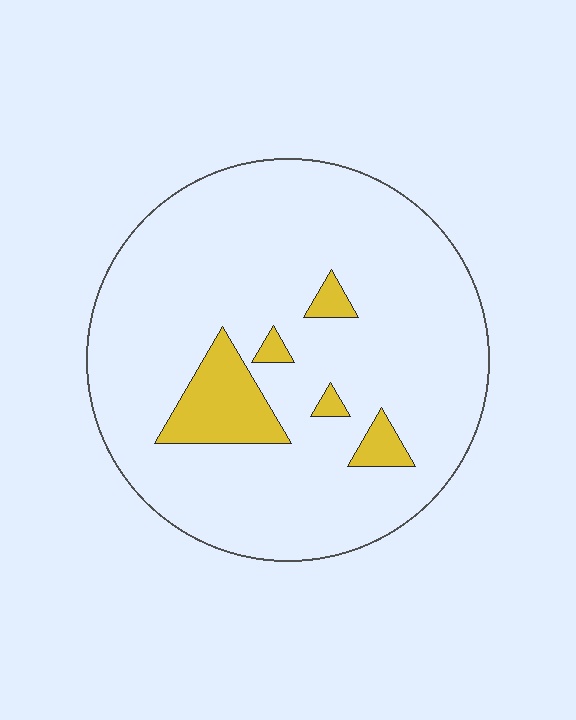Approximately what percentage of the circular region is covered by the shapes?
Approximately 10%.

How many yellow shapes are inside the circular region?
5.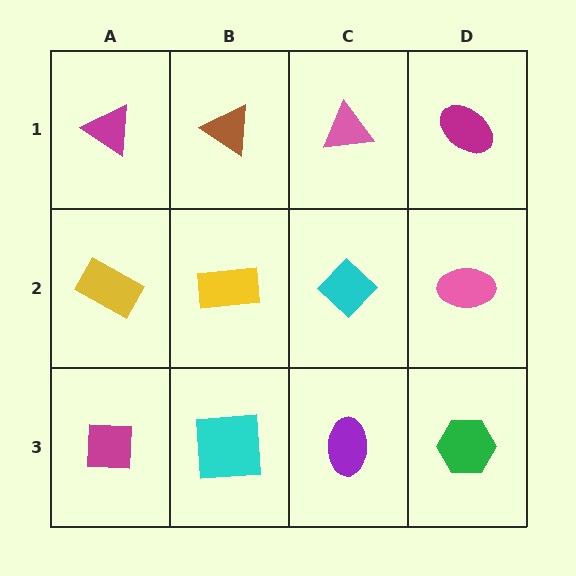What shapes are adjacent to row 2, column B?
A brown triangle (row 1, column B), a cyan square (row 3, column B), a yellow rectangle (row 2, column A), a cyan diamond (row 2, column C).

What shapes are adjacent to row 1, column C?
A cyan diamond (row 2, column C), a brown triangle (row 1, column B), a magenta ellipse (row 1, column D).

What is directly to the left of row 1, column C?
A brown triangle.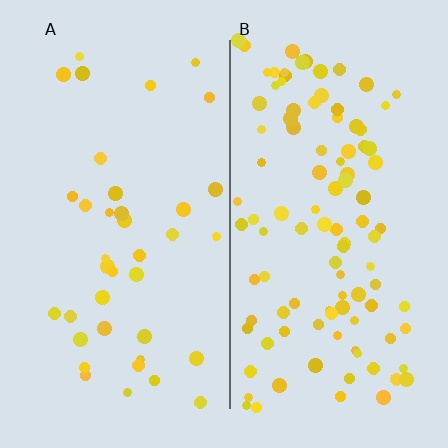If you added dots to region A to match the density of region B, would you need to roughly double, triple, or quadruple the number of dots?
Approximately triple.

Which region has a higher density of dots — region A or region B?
B (the right).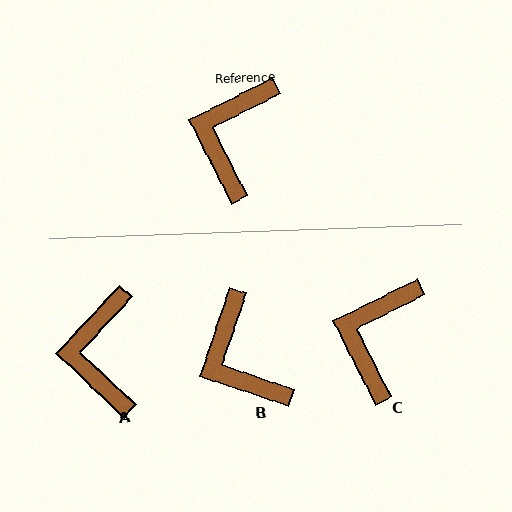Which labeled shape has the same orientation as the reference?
C.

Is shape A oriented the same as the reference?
No, it is off by about 20 degrees.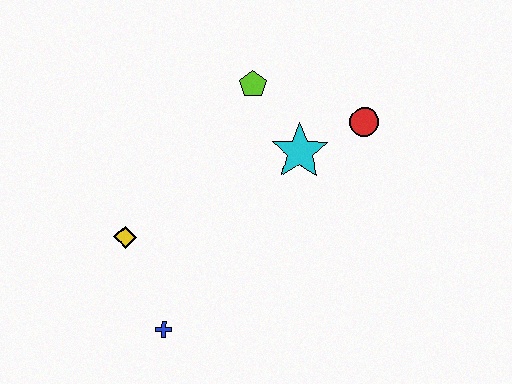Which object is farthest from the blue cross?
The red circle is farthest from the blue cross.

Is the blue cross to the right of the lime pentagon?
No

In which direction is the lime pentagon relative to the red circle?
The lime pentagon is to the left of the red circle.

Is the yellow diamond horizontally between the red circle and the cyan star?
No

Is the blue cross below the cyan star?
Yes